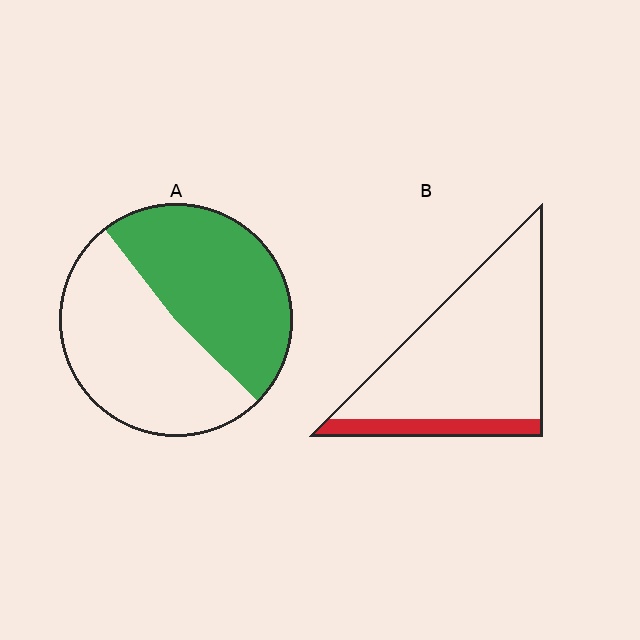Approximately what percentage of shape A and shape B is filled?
A is approximately 50% and B is approximately 15%.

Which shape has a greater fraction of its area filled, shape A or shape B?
Shape A.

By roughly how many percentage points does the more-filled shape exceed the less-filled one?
By roughly 35 percentage points (A over B).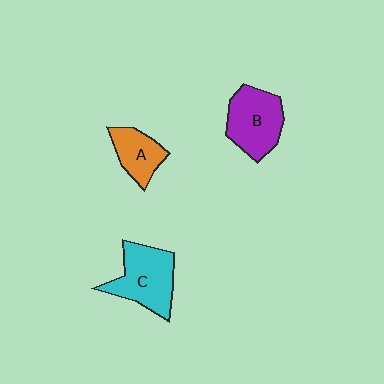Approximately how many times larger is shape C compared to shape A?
Approximately 1.6 times.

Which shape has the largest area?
Shape C (cyan).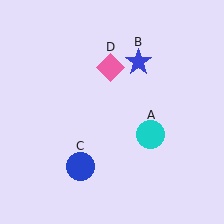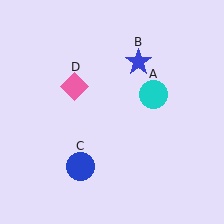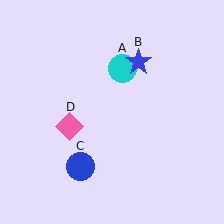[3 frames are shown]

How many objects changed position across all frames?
2 objects changed position: cyan circle (object A), pink diamond (object D).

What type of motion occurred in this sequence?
The cyan circle (object A), pink diamond (object D) rotated counterclockwise around the center of the scene.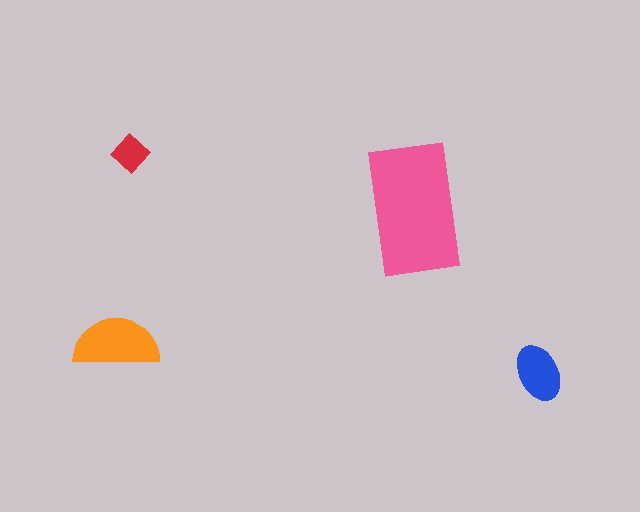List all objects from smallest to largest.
The red diamond, the blue ellipse, the orange semicircle, the pink rectangle.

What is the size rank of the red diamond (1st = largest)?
4th.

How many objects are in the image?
There are 4 objects in the image.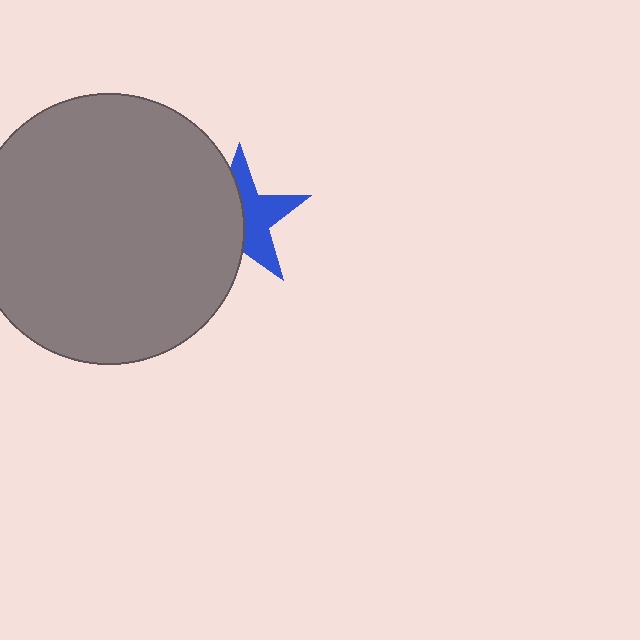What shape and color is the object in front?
The object in front is a gray circle.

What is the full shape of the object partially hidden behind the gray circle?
The partially hidden object is a blue star.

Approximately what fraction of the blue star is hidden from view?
Roughly 51% of the blue star is hidden behind the gray circle.